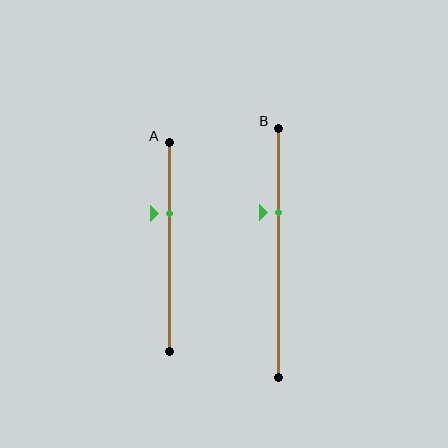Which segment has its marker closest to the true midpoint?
Segment A has its marker closest to the true midpoint.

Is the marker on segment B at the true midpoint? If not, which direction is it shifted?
No, the marker on segment B is shifted upward by about 16% of the segment length.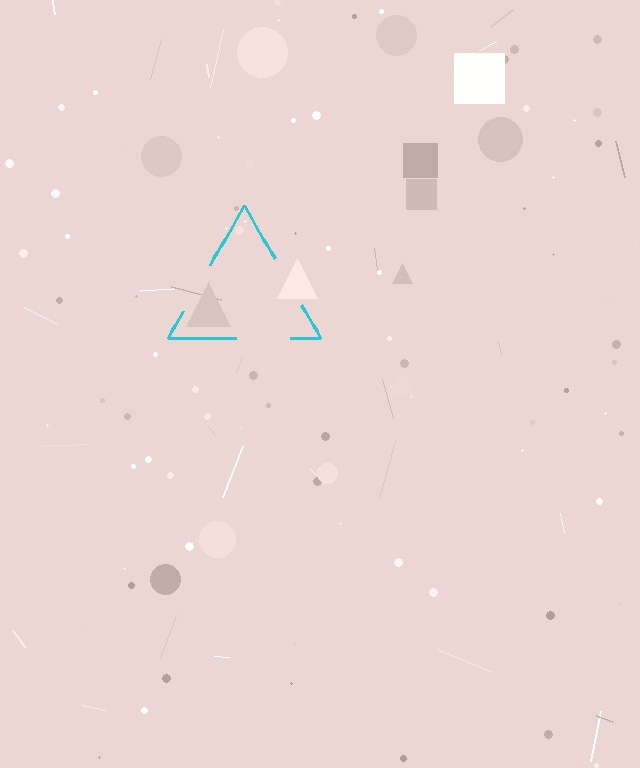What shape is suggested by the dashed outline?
The dashed outline suggests a triangle.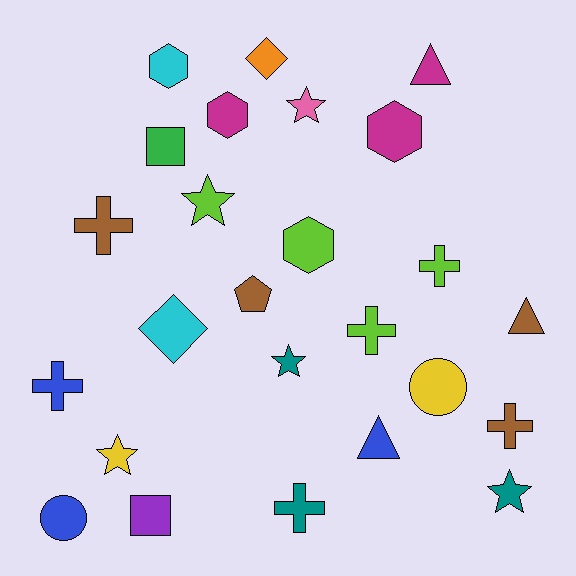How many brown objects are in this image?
There are 4 brown objects.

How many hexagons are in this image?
There are 4 hexagons.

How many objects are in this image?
There are 25 objects.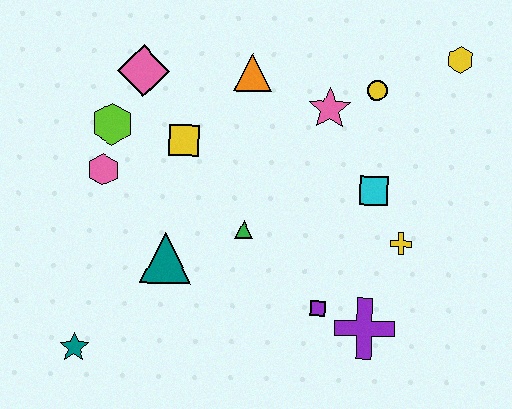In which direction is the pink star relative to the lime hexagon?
The pink star is to the right of the lime hexagon.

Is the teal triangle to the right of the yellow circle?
No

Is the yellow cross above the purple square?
Yes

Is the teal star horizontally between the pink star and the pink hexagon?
No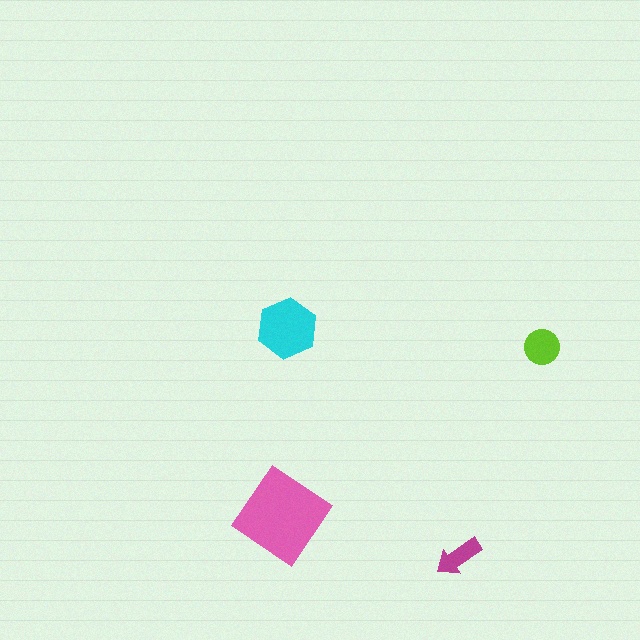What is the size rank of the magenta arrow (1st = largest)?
4th.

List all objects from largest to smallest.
The pink diamond, the cyan hexagon, the lime circle, the magenta arrow.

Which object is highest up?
The cyan hexagon is topmost.